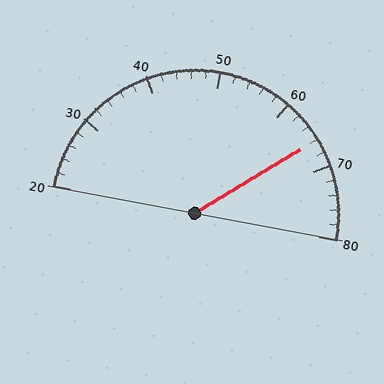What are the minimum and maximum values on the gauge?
The gauge ranges from 20 to 80.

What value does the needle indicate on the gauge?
The needle indicates approximately 66.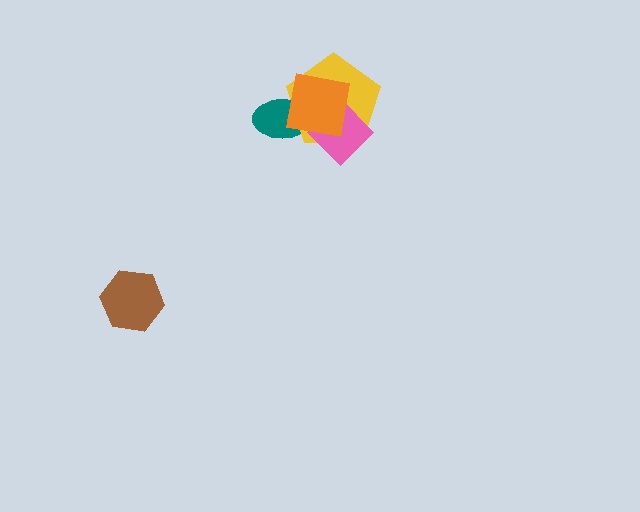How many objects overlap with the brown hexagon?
0 objects overlap with the brown hexagon.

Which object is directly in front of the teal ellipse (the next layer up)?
The yellow pentagon is directly in front of the teal ellipse.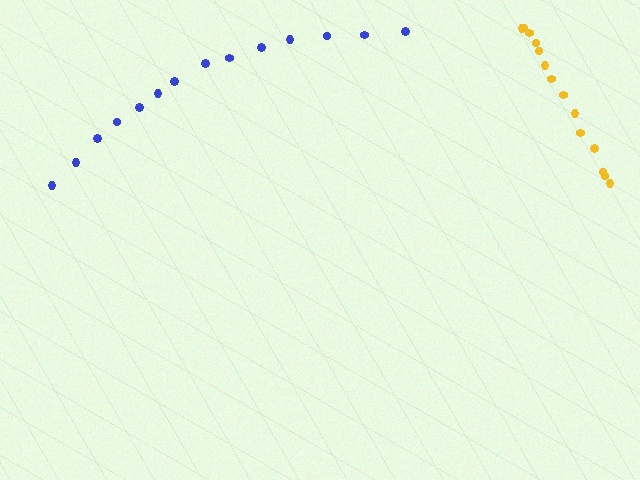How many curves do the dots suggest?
There are 2 distinct paths.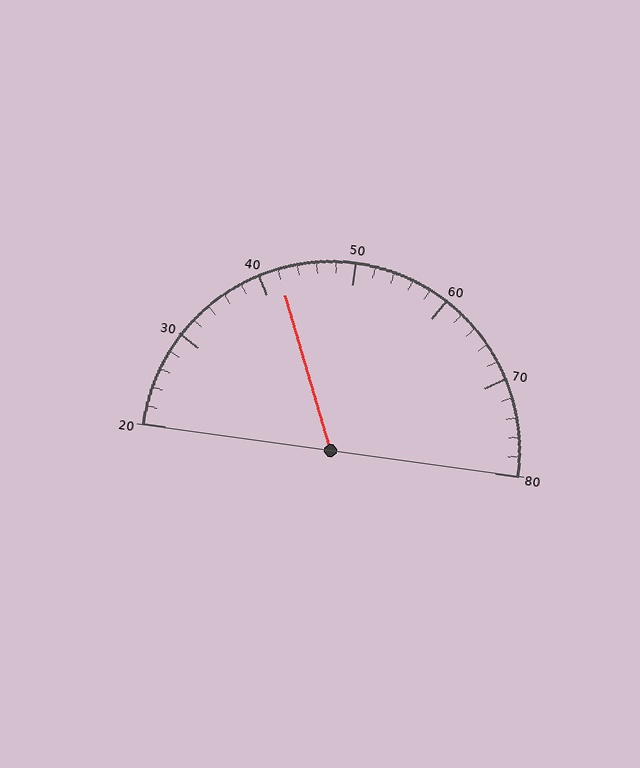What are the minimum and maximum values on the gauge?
The gauge ranges from 20 to 80.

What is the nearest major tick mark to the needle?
The nearest major tick mark is 40.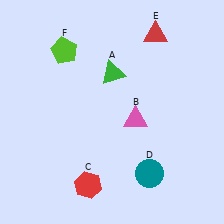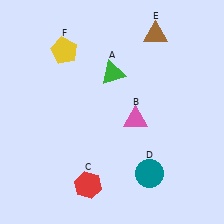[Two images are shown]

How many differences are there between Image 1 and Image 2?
There are 2 differences between the two images.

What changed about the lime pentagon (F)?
In Image 1, F is lime. In Image 2, it changed to yellow.